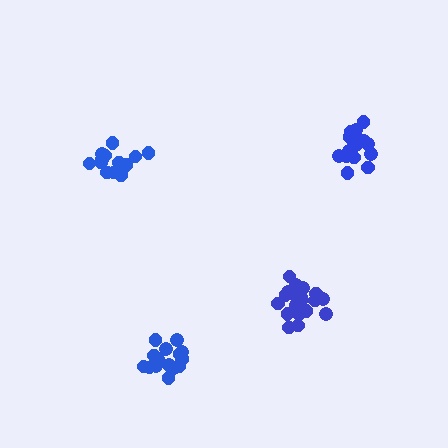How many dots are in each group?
Group 1: 19 dots, Group 2: 18 dots, Group 3: 15 dots, Group 4: 20 dots (72 total).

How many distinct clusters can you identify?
There are 4 distinct clusters.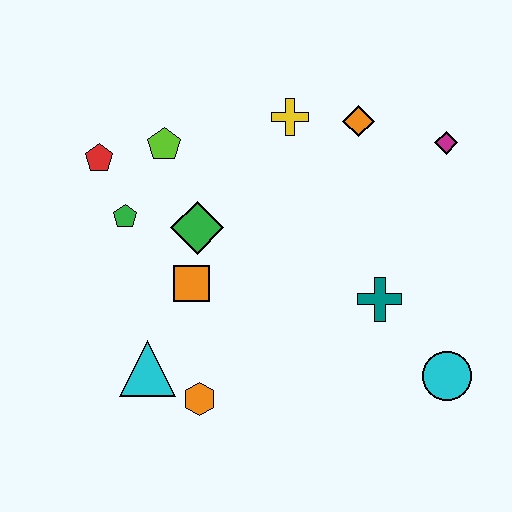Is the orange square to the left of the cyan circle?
Yes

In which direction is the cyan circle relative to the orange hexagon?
The cyan circle is to the right of the orange hexagon.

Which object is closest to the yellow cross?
The orange diamond is closest to the yellow cross.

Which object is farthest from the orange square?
The magenta diamond is farthest from the orange square.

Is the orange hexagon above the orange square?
No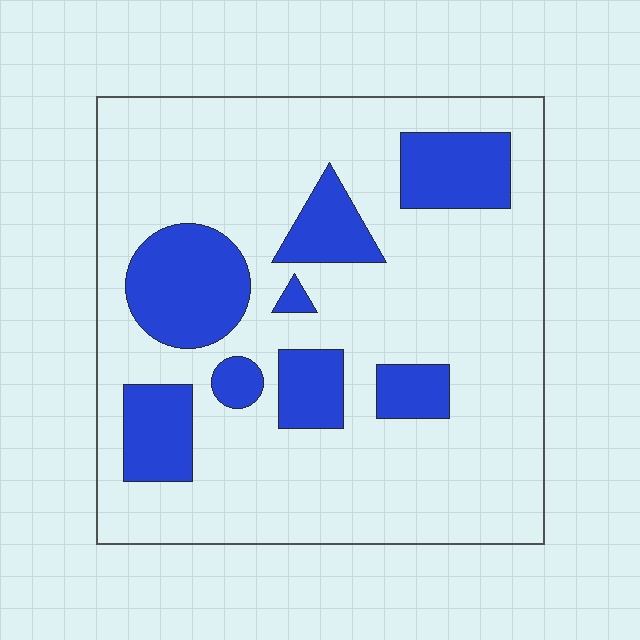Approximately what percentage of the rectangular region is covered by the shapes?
Approximately 25%.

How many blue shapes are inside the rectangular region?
8.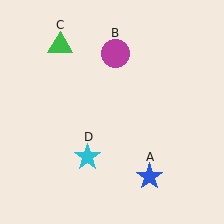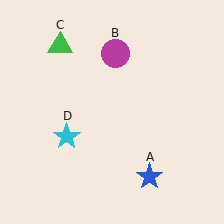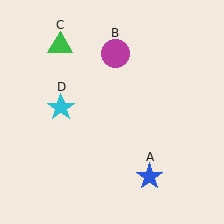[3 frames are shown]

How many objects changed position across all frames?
1 object changed position: cyan star (object D).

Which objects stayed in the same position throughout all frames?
Blue star (object A) and magenta circle (object B) and green triangle (object C) remained stationary.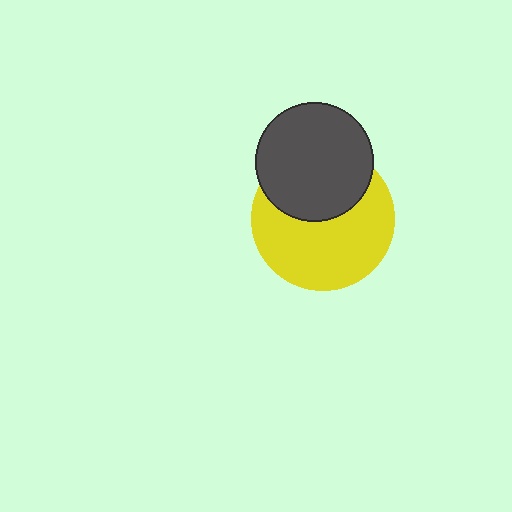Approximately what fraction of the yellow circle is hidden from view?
Roughly 38% of the yellow circle is hidden behind the dark gray circle.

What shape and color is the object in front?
The object in front is a dark gray circle.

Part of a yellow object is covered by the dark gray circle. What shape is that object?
It is a circle.